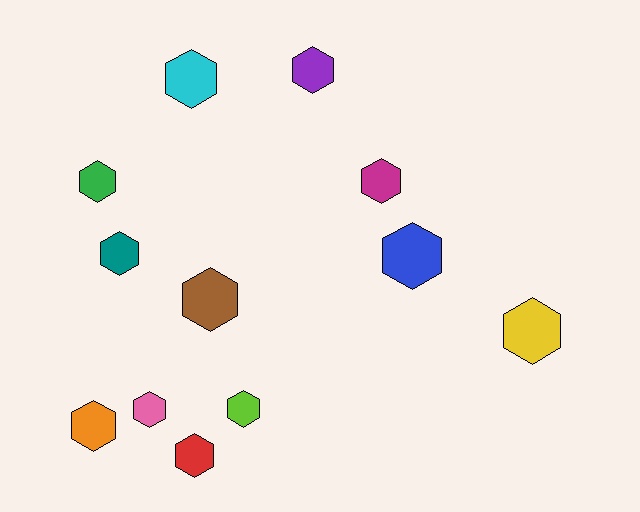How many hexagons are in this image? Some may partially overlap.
There are 12 hexagons.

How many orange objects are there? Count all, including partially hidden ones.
There is 1 orange object.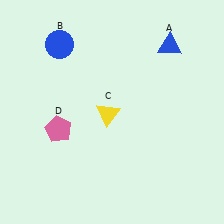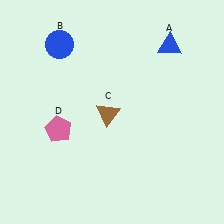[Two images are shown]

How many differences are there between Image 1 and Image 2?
There is 1 difference between the two images.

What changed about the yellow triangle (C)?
In Image 1, C is yellow. In Image 2, it changed to brown.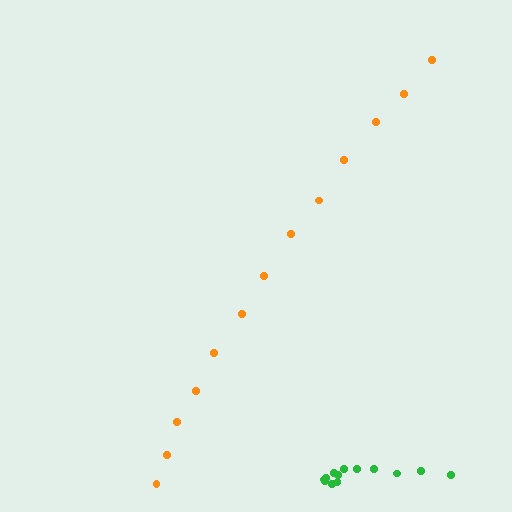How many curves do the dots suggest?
There are 2 distinct paths.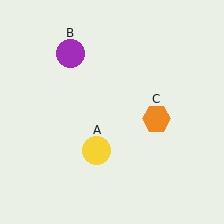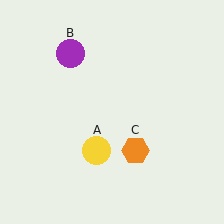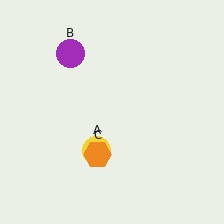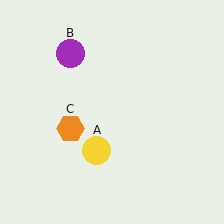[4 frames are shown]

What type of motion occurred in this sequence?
The orange hexagon (object C) rotated clockwise around the center of the scene.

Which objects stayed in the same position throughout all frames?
Yellow circle (object A) and purple circle (object B) remained stationary.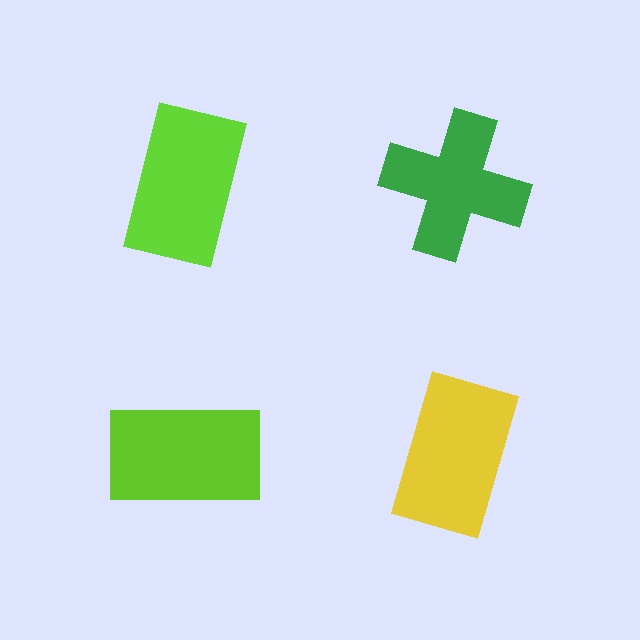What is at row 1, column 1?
A lime rectangle.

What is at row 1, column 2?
A green cross.